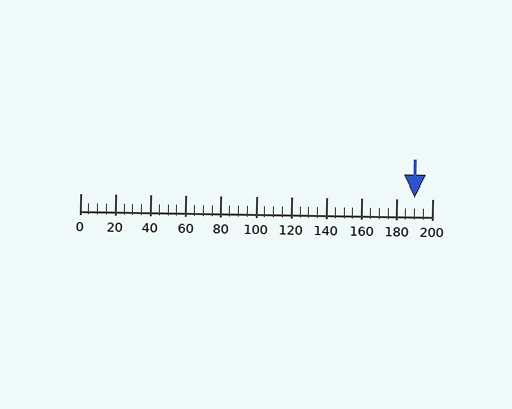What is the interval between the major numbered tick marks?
The major tick marks are spaced 20 units apart.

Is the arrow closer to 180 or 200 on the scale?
The arrow is closer to 200.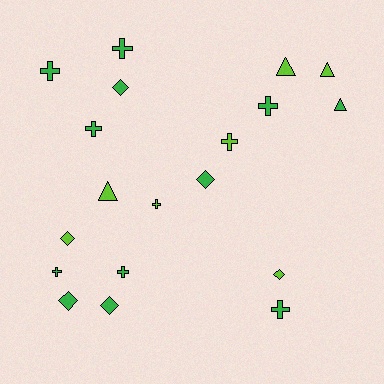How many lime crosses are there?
There are 2 lime crosses.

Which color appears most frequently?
Green, with 12 objects.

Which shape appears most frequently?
Cross, with 9 objects.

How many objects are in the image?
There are 19 objects.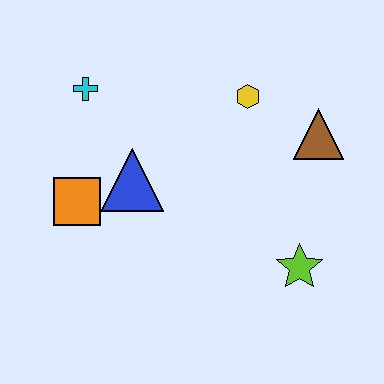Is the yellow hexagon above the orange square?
Yes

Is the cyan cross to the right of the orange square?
Yes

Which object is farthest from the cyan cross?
The lime star is farthest from the cyan cross.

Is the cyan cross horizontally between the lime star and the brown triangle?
No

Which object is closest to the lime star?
The brown triangle is closest to the lime star.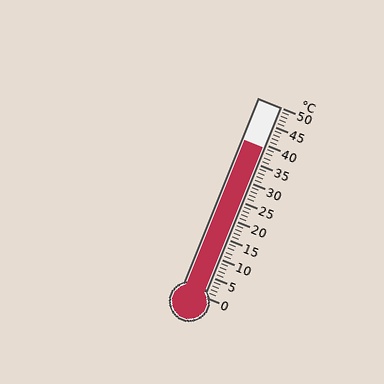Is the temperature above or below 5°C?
The temperature is above 5°C.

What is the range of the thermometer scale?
The thermometer scale ranges from 0°C to 50°C.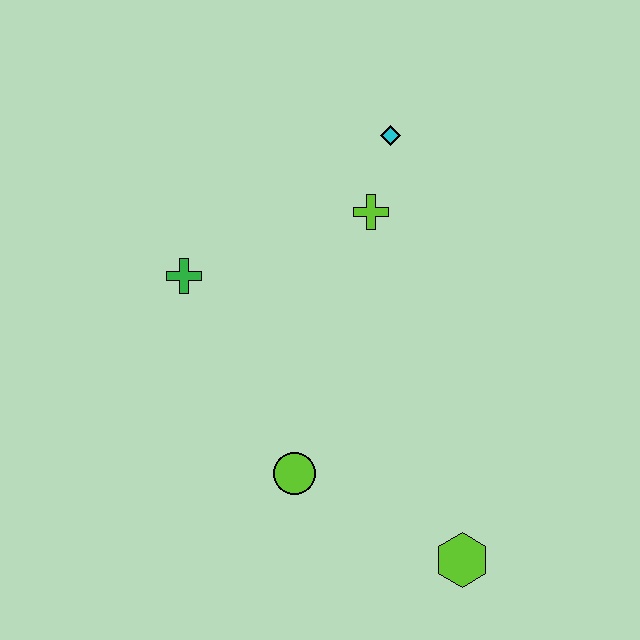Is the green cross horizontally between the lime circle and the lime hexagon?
No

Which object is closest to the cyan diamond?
The lime cross is closest to the cyan diamond.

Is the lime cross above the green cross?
Yes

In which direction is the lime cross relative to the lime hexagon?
The lime cross is above the lime hexagon.